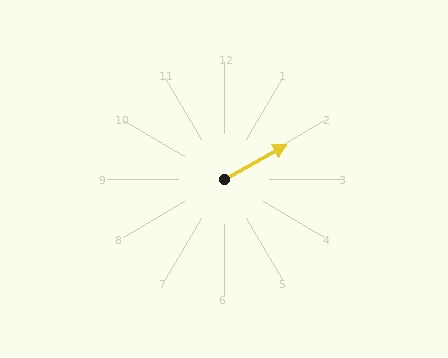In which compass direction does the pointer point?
Northeast.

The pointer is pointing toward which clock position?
Roughly 2 o'clock.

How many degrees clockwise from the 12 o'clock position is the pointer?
Approximately 61 degrees.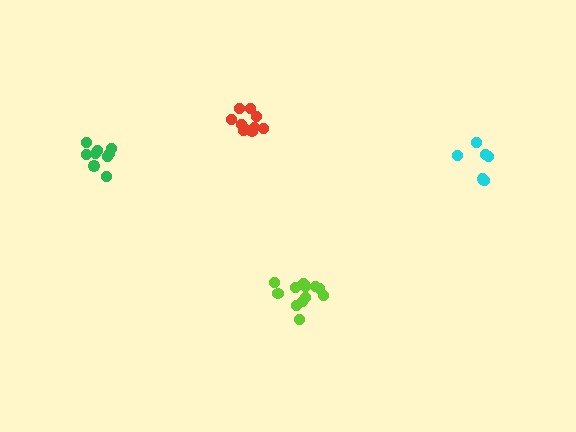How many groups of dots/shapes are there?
There are 4 groups.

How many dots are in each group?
Group 1: 12 dots, Group 2: 11 dots, Group 3: 6 dots, Group 4: 9 dots (38 total).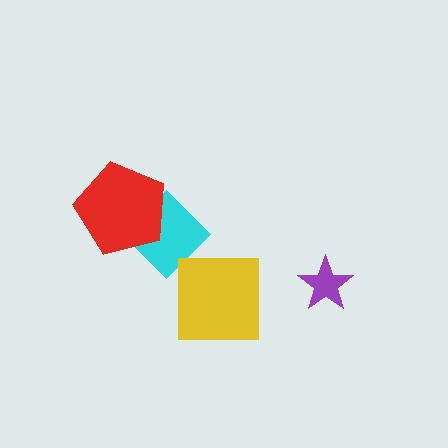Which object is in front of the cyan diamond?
The red pentagon is in front of the cyan diamond.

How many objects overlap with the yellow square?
0 objects overlap with the yellow square.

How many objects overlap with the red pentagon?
1 object overlaps with the red pentagon.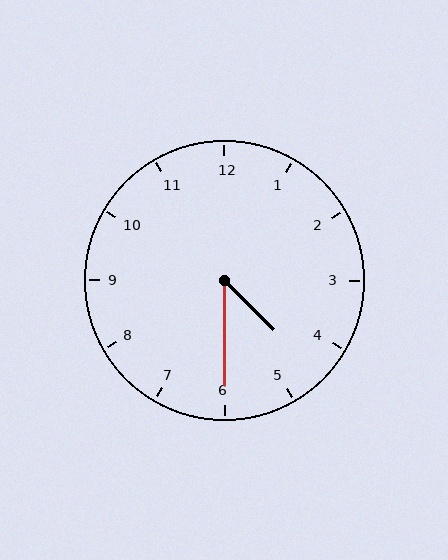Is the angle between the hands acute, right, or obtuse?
It is acute.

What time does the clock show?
4:30.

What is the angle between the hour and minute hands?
Approximately 45 degrees.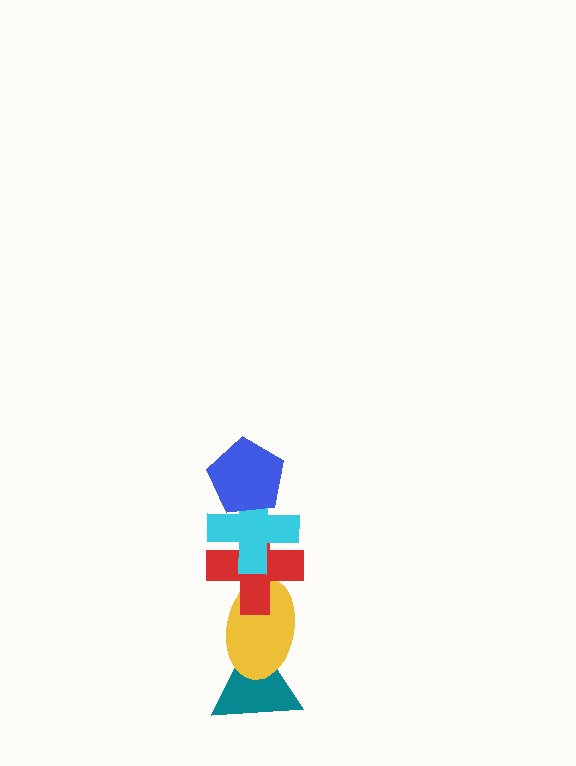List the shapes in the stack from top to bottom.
From top to bottom: the blue pentagon, the cyan cross, the red cross, the yellow ellipse, the teal triangle.